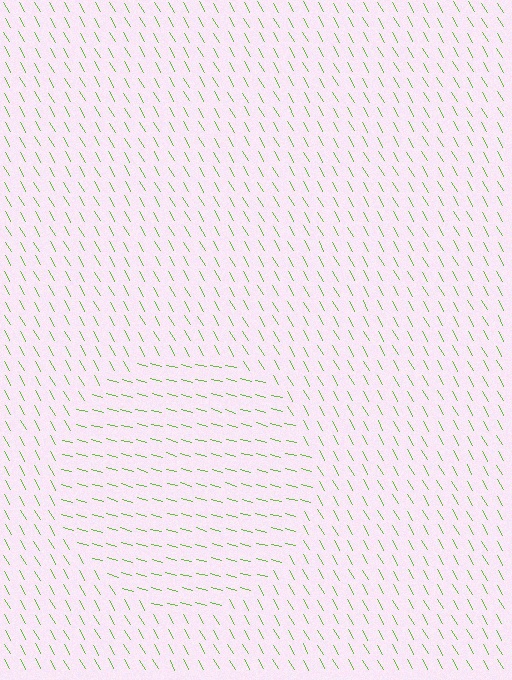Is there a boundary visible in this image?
Yes, there is a texture boundary formed by a change in line orientation.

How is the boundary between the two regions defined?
The boundary is defined purely by a change in line orientation (approximately 45 degrees difference). All lines are the same color and thickness.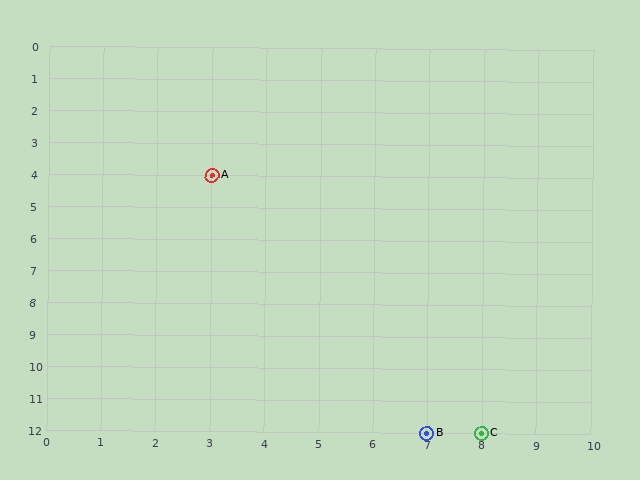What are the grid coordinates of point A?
Point A is at grid coordinates (3, 4).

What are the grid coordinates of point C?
Point C is at grid coordinates (8, 12).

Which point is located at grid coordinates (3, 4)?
Point A is at (3, 4).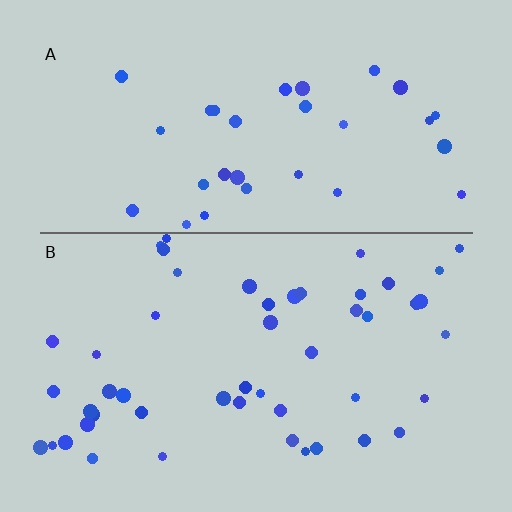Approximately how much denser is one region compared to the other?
Approximately 1.6× — region B over region A.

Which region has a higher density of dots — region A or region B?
B (the bottom).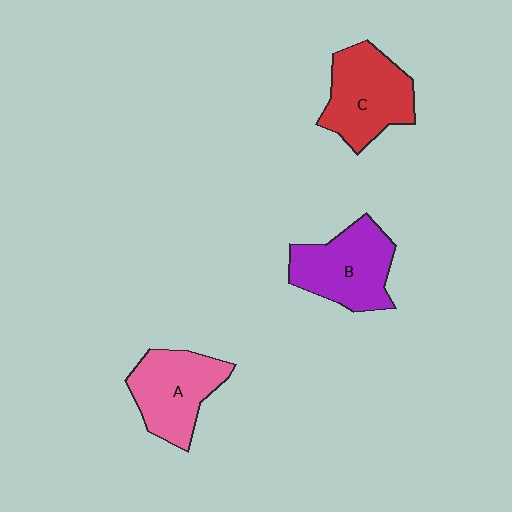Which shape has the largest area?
Shape C (red).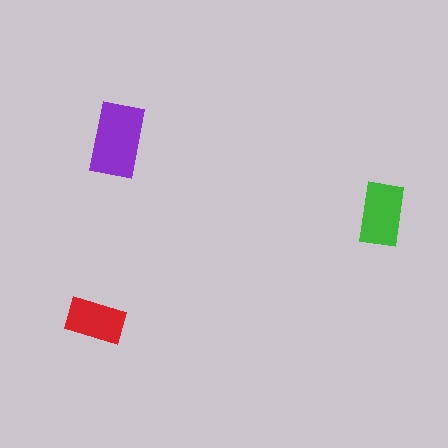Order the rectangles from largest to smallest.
the purple one, the green one, the red one.